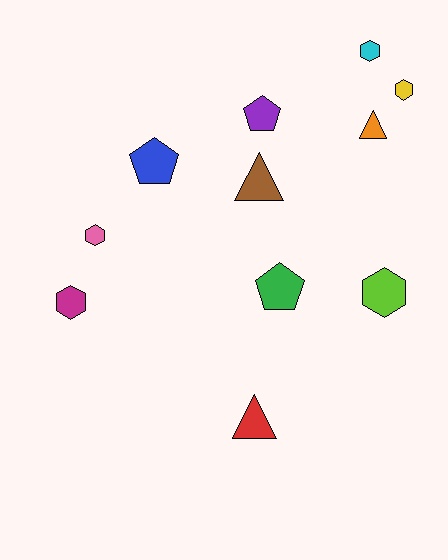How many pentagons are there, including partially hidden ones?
There are 3 pentagons.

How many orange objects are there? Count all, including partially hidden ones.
There is 1 orange object.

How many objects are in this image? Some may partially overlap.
There are 11 objects.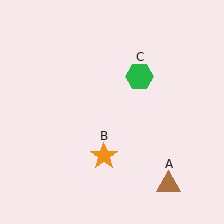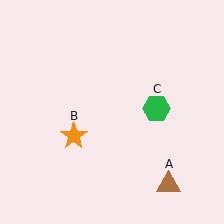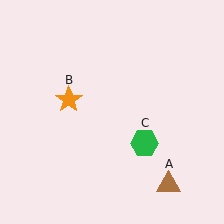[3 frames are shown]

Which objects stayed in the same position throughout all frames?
Brown triangle (object A) remained stationary.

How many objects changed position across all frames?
2 objects changed position: orange star (object B), green hexagon (object C).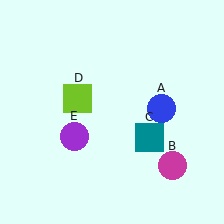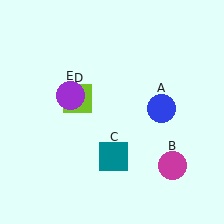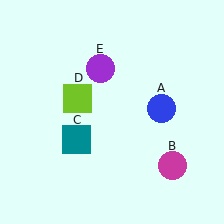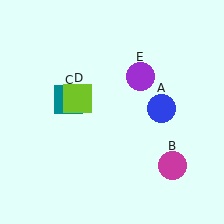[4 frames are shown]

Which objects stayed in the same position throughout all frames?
Blue circle (object A) and magenta circle (object B) and lime square (object D) remained stationary.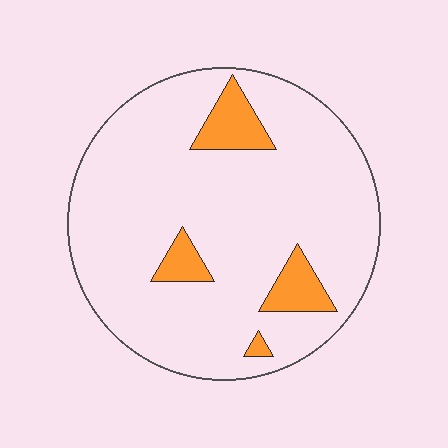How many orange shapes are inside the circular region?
4.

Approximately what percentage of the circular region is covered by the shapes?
Approximately 10%.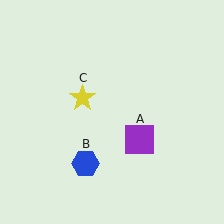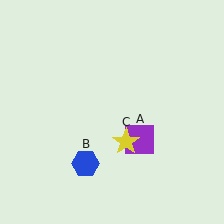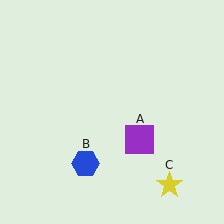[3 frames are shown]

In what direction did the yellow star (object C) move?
The yellow star (object C) moved down and to the right.